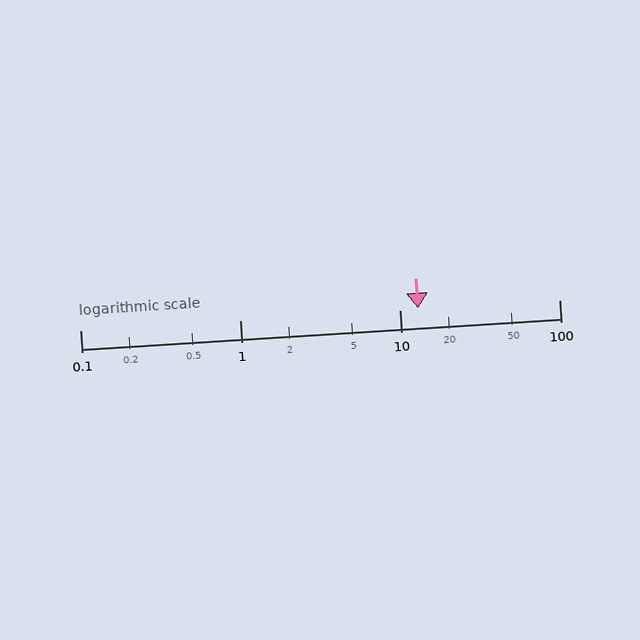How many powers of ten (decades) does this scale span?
The scale spans 3 decades, from 0.1 to 100.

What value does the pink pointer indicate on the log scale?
The pointer indicates approximately 13.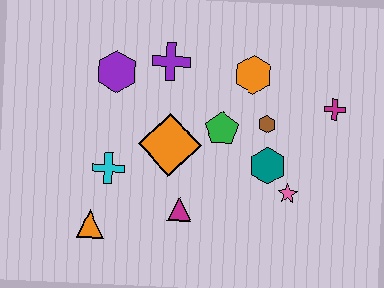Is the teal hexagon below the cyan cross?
No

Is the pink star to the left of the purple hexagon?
No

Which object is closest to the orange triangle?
The cyan cross is closest to the orange triangle.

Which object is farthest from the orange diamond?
The magenta cross is farthest from the orange diamond.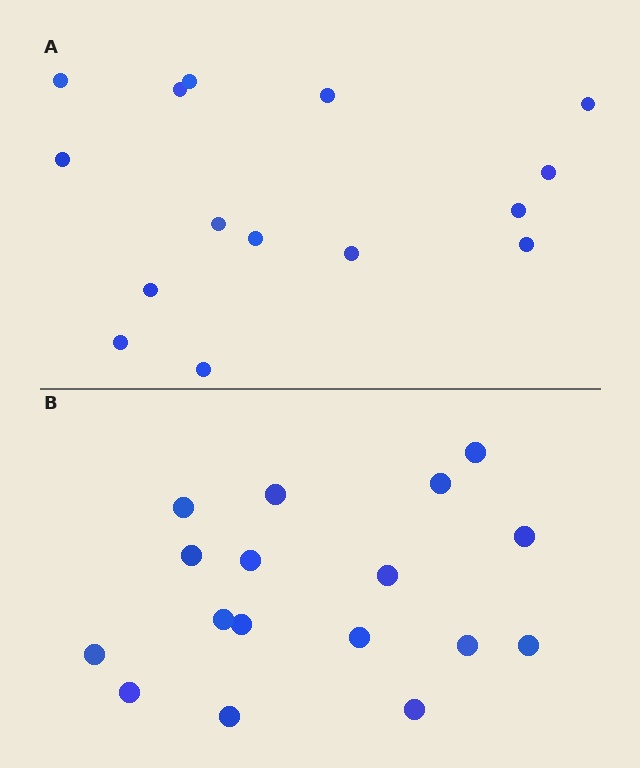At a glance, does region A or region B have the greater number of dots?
Region B (the bottom region) has more dots.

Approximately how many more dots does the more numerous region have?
Region B has just a few more — roughly 2 or 3 more dots than region A.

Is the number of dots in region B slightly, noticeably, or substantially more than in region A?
Region B has only slightly more — the two regions are fairly close. The ratio is roughly 1.1 to 1.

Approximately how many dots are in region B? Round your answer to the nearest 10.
About 20 dots. (The exact count is 17, which rounds to 20.)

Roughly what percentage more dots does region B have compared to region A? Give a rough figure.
About 15% more.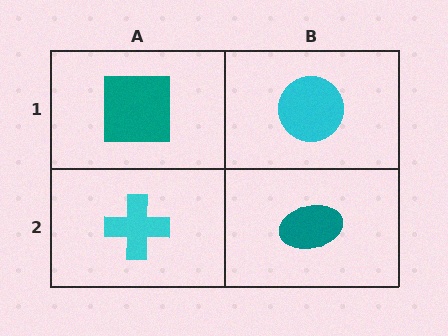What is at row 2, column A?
A cyan cross.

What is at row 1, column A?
A teal square.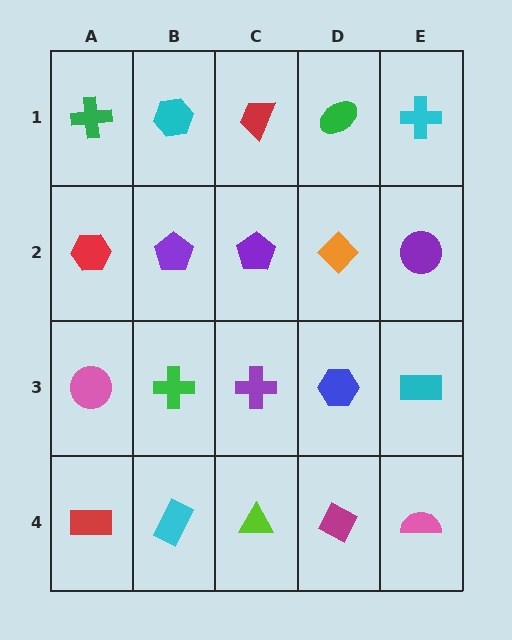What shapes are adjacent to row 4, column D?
A blue hexagon (row 3, column D), a lime triangle (row 4, column C), a pink semicircle (row 4, column E).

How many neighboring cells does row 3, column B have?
4.